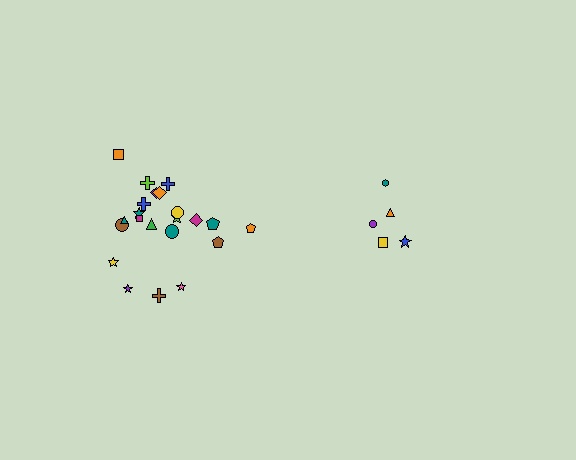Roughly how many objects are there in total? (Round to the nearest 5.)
Roughly 25 objects in total.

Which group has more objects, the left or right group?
The left group.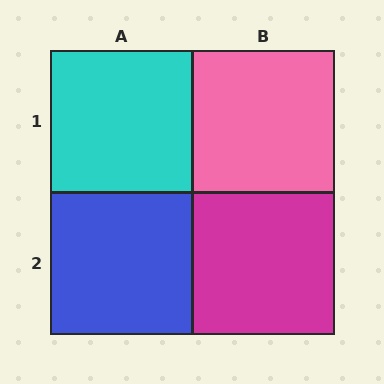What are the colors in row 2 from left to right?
Blue, magenta.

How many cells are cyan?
1 cell is cyan.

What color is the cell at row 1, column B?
Pink.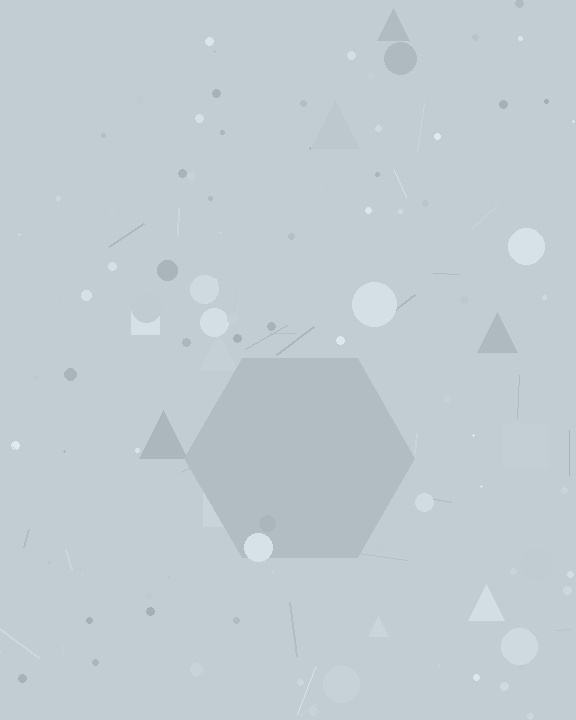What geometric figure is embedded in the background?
A hexagon is embedded in the background.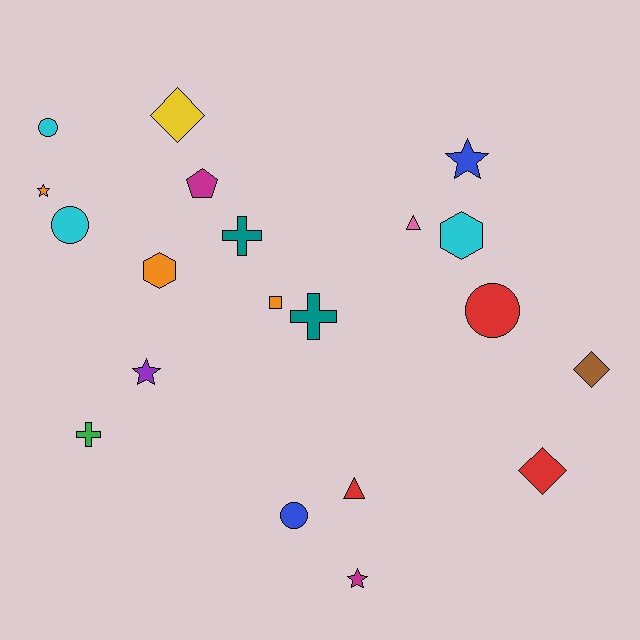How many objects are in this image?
There are 20 objects.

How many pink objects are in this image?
There is 1 pink object.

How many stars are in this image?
There are 4 stars.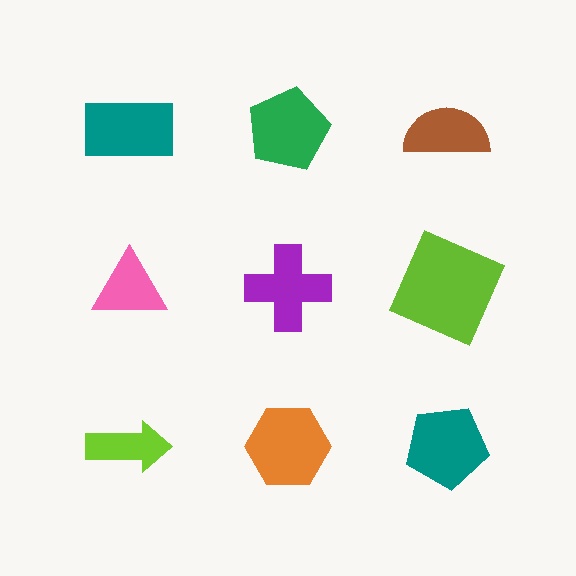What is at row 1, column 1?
A teal rectangle.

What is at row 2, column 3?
A lime square.